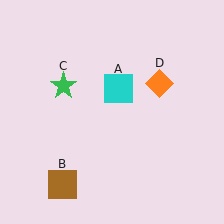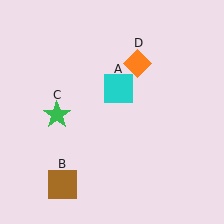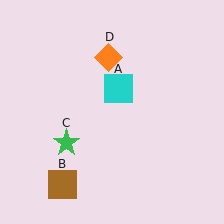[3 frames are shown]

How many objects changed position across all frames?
2 objects changed position: green star (object C), orange diamond (object D).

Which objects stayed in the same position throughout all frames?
Cyan square (object A) and brown square (object B) remained stationary.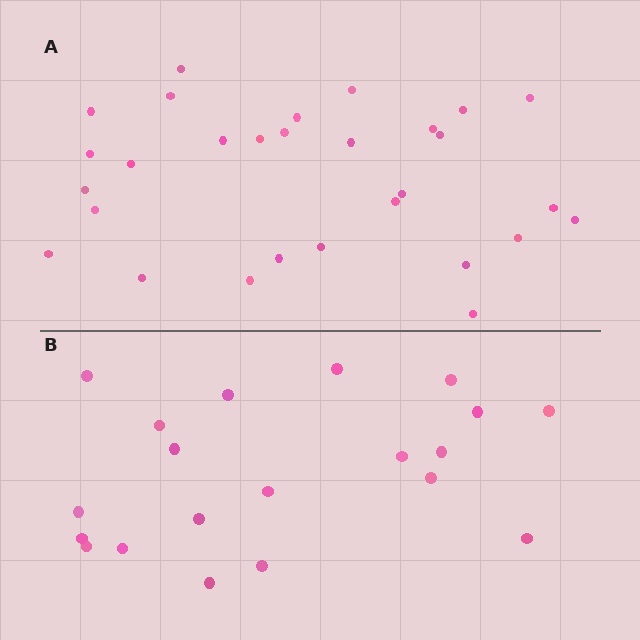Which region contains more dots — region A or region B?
Region A (the top region) has more dots.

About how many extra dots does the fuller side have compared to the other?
Region A has roughly 8 or so more dots than region B.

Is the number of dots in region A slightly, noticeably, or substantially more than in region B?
Region A has substantially more. The ratio is roughly 1.4 to 1.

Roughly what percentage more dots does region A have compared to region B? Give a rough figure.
About 45% more.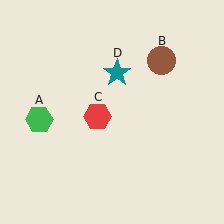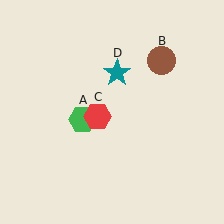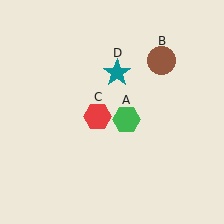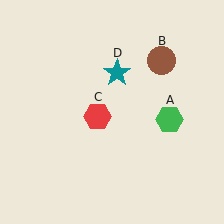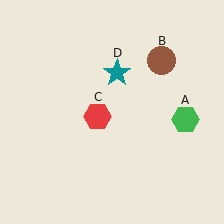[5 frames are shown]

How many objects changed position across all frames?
1 object changed position: green hexagon (object A).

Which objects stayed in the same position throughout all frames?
Brown circle (object B) and red hexagon (object C) and teal star (object D) remained stationary.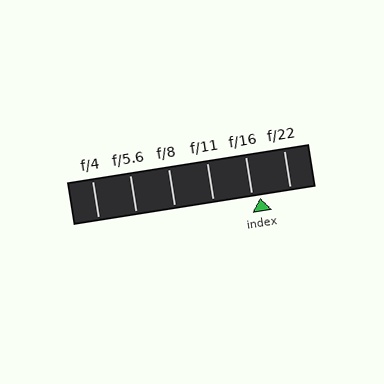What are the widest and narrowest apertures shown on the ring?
The widest aperture shown is f/4 and the narrowest is f/22.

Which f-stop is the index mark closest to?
The index mark is closest to f/16.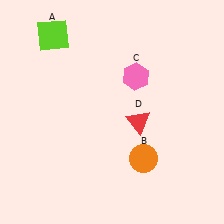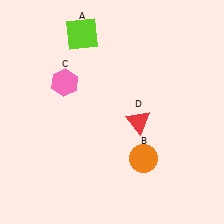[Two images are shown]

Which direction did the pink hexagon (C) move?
The pink hexagon (C) moved left.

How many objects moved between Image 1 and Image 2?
2 objects moved between the two images.